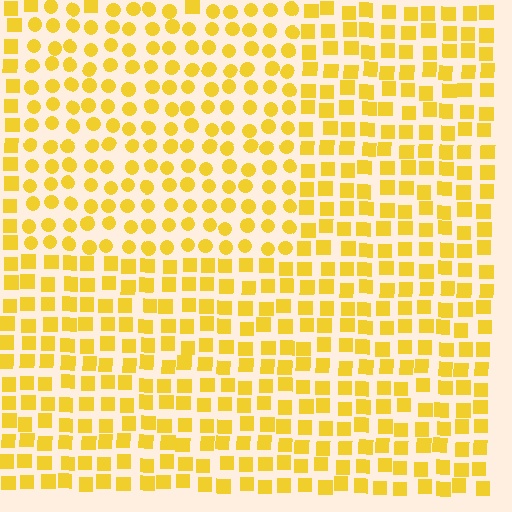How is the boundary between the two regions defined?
The boundary is defined by a change in element shape: circles inside vs. squares outside. All elements share the same color and spacing.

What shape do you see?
I see a rectangle.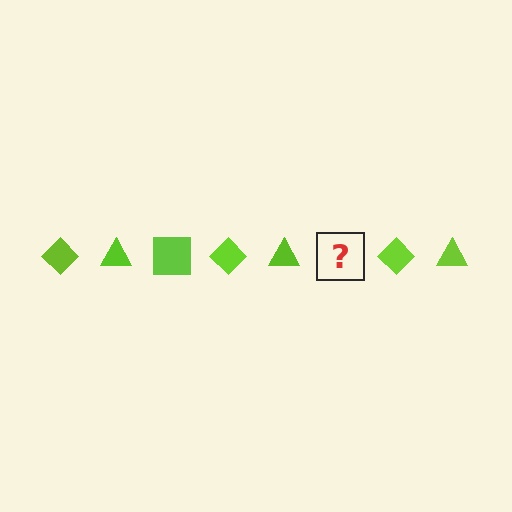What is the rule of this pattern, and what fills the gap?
The rule is that the pattern cycles through diamond, triangle, square shapes in lime. The gap should be filled with a lime square.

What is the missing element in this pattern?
The missing element is a lime square.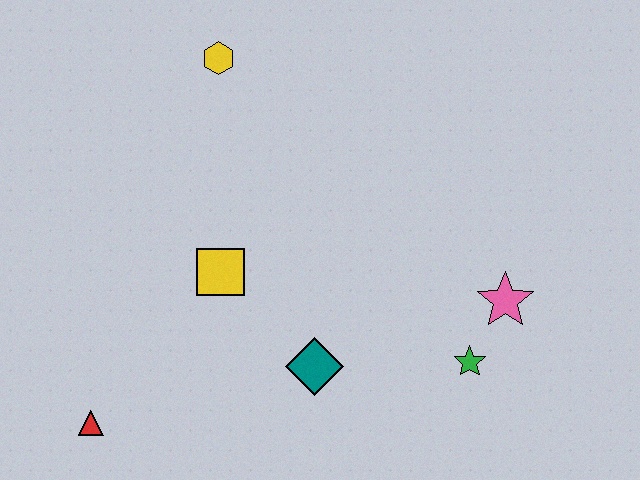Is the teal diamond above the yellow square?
No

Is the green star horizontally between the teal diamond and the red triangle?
No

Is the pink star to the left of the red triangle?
No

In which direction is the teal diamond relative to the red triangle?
The teal diamond is to the right of the red triangle.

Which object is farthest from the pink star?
The red triangle is farthest from the pink star.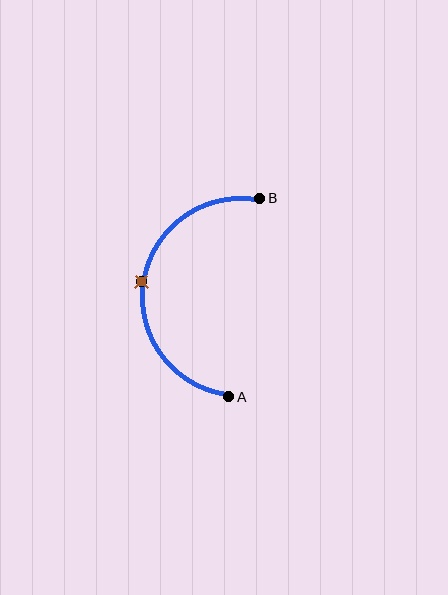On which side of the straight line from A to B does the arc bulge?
The arc bulges to the left of the straight line connecting A and B.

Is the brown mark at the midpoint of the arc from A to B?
Yes. The brown mark lies on the arc at equal arc-length from both A and B — it is the arc midpoint.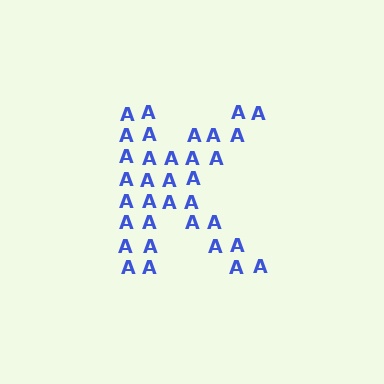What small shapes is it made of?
It is made of small letter A's.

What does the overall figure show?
The overall figure shows the letter K.